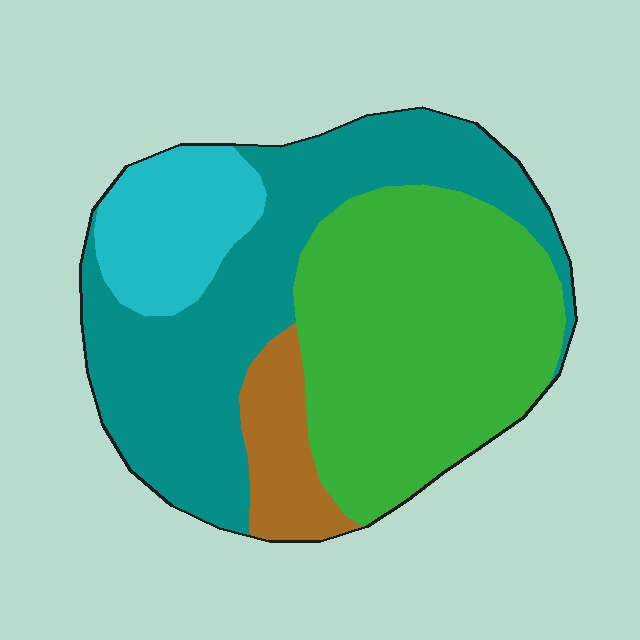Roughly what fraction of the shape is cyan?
Cyan takes up about one eighth (1/8) of the shape.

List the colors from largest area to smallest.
From largest to smallest: green, teal, cyan, brown.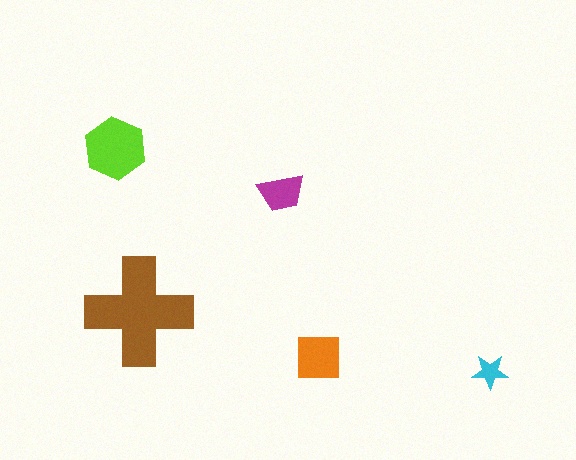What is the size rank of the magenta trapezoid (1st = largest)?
4th.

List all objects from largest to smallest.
The brown cross, the lime hexagon, the orange square, the magenta trapezoid, the cyan star.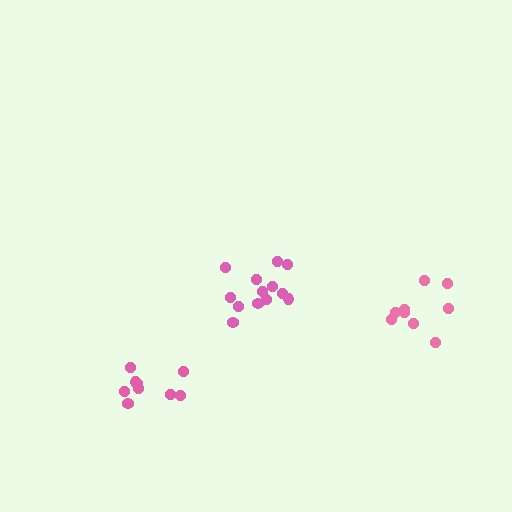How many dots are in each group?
Group 1: 13 dots, Group 2: 9 dots, Group 3: 9 dots (31 total).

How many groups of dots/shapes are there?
There are 3 groups.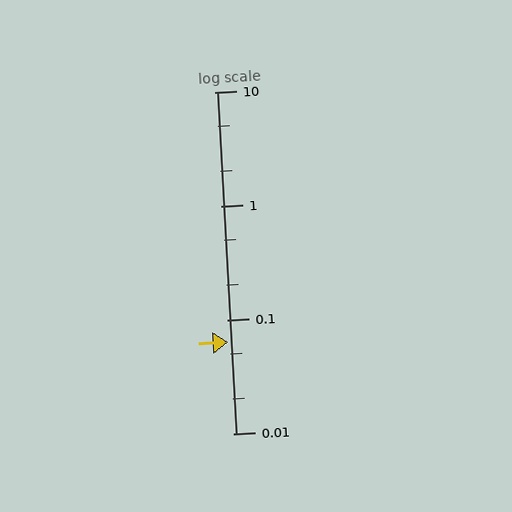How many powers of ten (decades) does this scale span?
The scale spans 3 decades, from 0.01 to 10.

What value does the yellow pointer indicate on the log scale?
The pointer indicates approximately 0.064.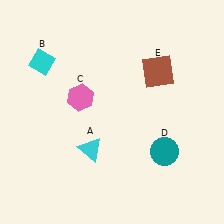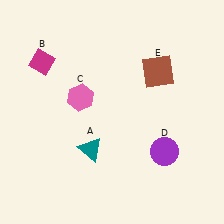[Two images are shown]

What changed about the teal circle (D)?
In Image 1, D is teal. In Image 2, it changed to purple.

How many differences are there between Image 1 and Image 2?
There are 3 differences between the two images.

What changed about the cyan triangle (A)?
In Image 1, A is cyan. In Image 2, it changed to teal.